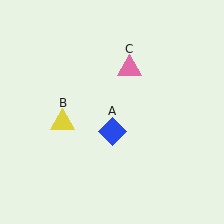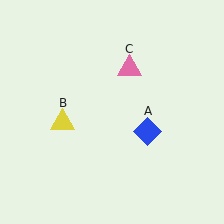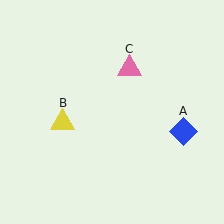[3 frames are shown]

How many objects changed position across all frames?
1 object changed position: blue diamond (object A).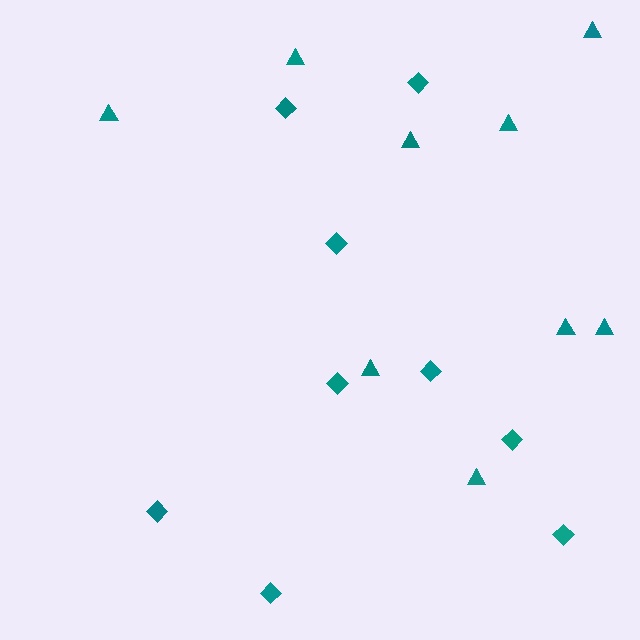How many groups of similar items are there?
There are 2 groups: one group of triangles (9) and one group of diamonds (9).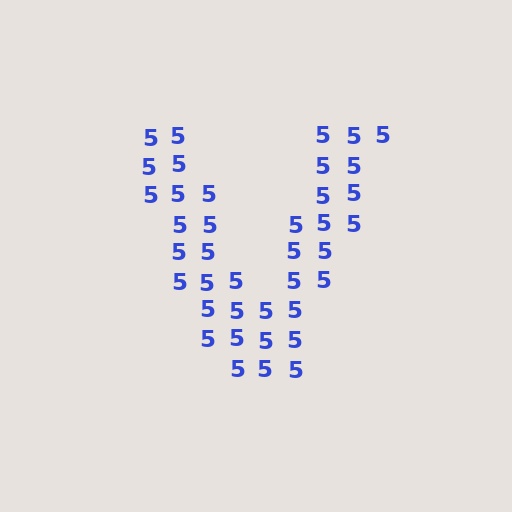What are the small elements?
The small elements are digit 5's.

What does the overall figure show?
The overall figure shows the letter V.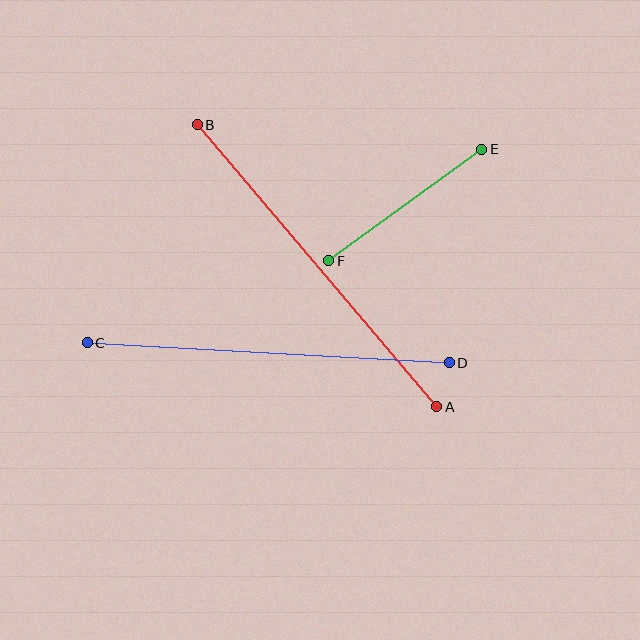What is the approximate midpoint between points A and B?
The midpoint is at approximately (317, 266) pixels.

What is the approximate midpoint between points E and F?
The midpoint is at approximately (405, 205) pixels.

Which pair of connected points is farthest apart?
Points A and B are farthest apart.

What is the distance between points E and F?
The distance is approximately 189 pixels.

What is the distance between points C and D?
The distance is approximately 362 pixels.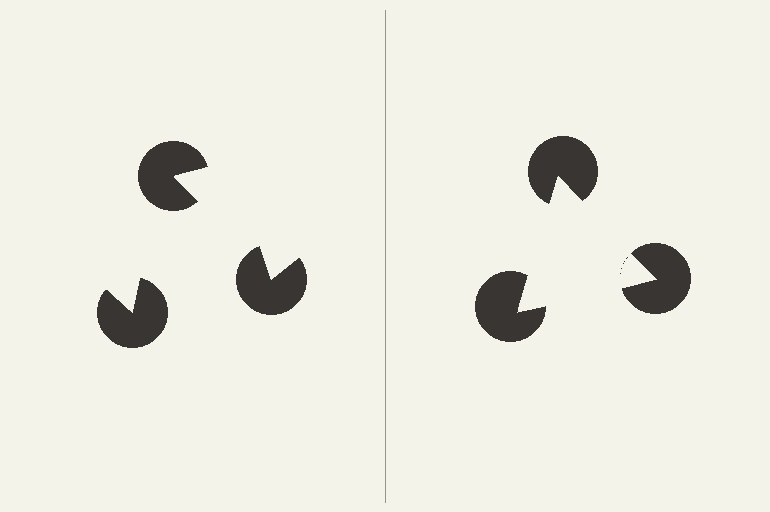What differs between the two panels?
The pac-man discs are positioned identically on both sides; only the wedge orientations differ. On the right they align to a triangle; on the left they are misaligned.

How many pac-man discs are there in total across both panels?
6 — 3 on each side.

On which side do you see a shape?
An illusory triangle appears on the right side. On the left side the wedge cuts are rotated, so no coherent shape forms.